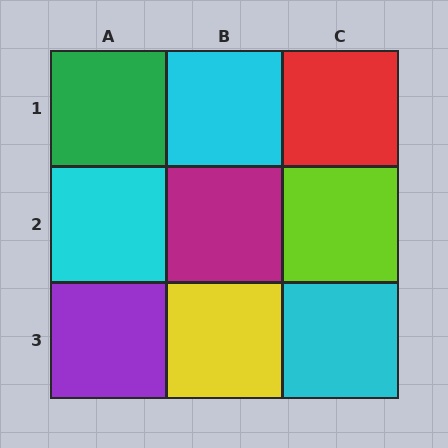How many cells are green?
1 cell is green.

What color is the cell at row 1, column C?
Red.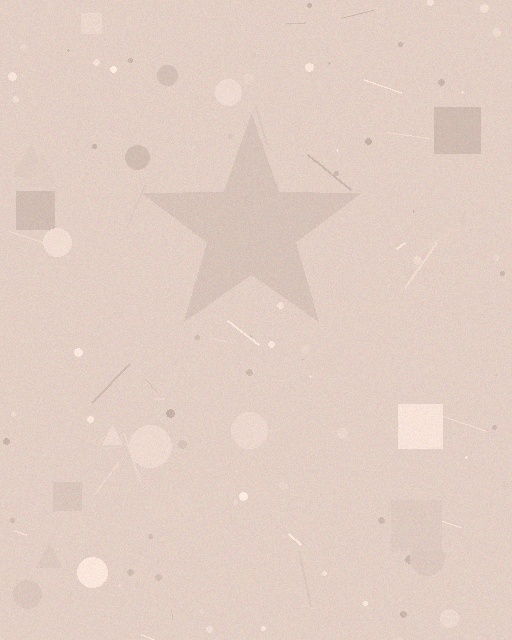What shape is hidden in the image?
A star is hidden in the image.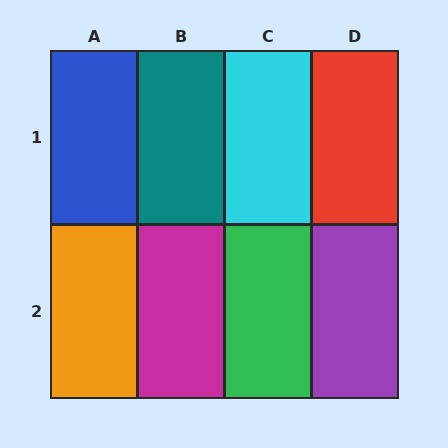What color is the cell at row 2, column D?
Purple.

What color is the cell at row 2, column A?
Orange.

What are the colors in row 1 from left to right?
Blue, teal, cyan, red.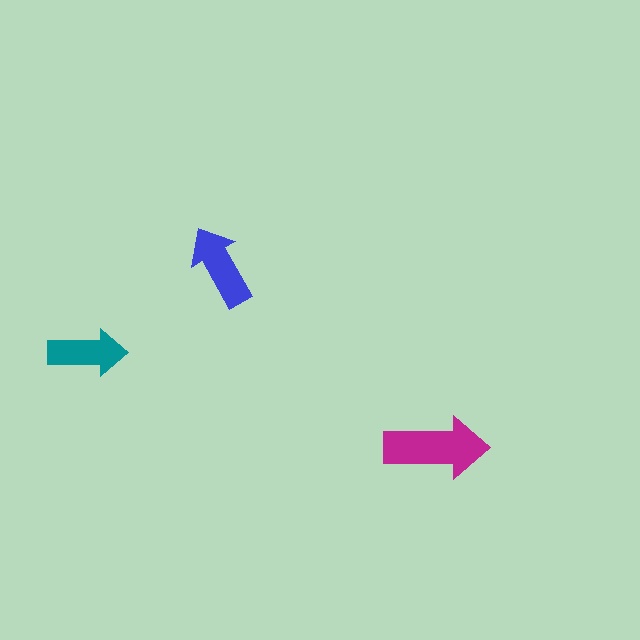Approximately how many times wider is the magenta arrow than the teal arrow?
About 1.5 times wider.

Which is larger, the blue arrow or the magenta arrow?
The magenta one.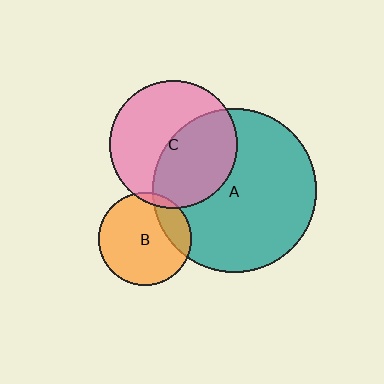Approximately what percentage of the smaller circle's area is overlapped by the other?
Approximately 20%.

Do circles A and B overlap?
Yes.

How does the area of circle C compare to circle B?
Approximately 1.9 times.